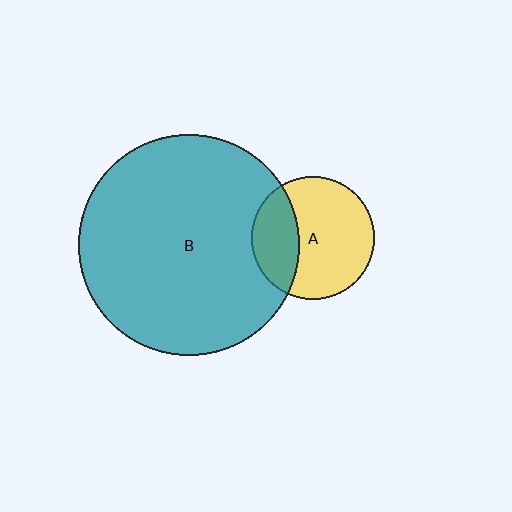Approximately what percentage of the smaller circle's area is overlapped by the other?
Approximately 30%.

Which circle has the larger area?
Circle B (teal).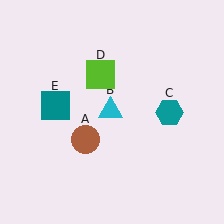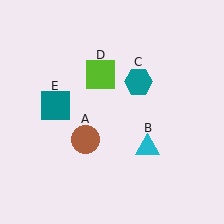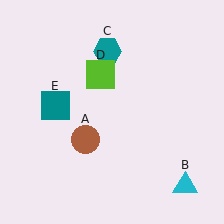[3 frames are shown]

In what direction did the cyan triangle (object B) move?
The cyan triangle (object B) moved down and to the right.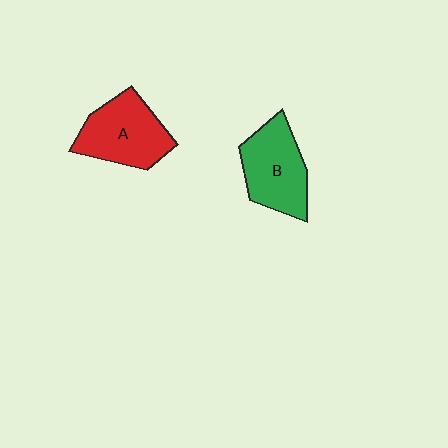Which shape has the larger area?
Shape A (red).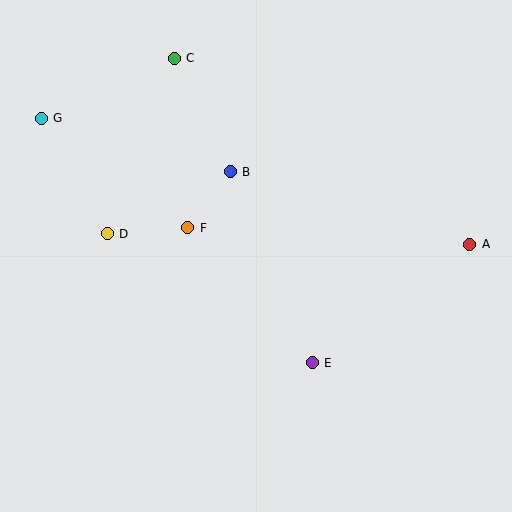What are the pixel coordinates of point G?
Point G is at (41, 118).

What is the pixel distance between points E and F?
The distance between E and F is 183 pixels.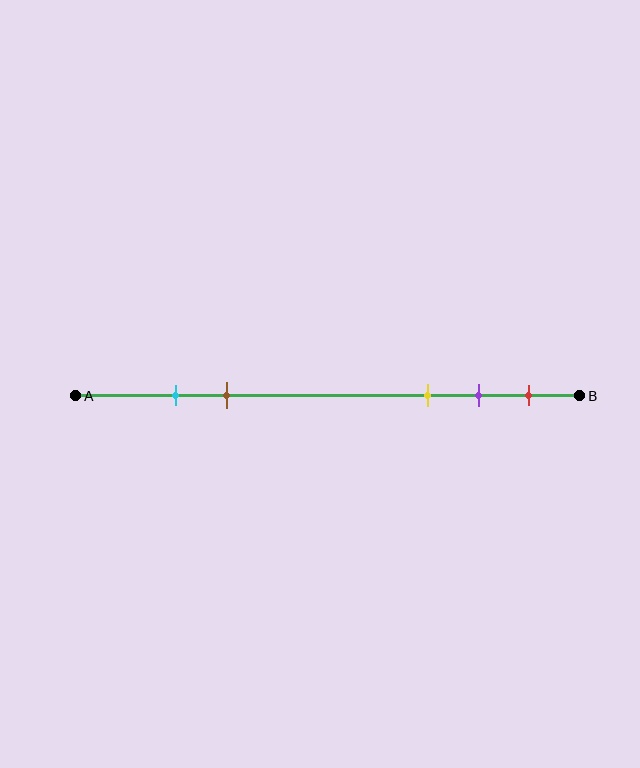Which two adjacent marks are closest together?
The cyan and brown marks are the closest adjacent pair.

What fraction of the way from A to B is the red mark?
The red mark is approximately 90% (0.9) of the way from A to B.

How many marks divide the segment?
There are 5 marks dividing the segment.